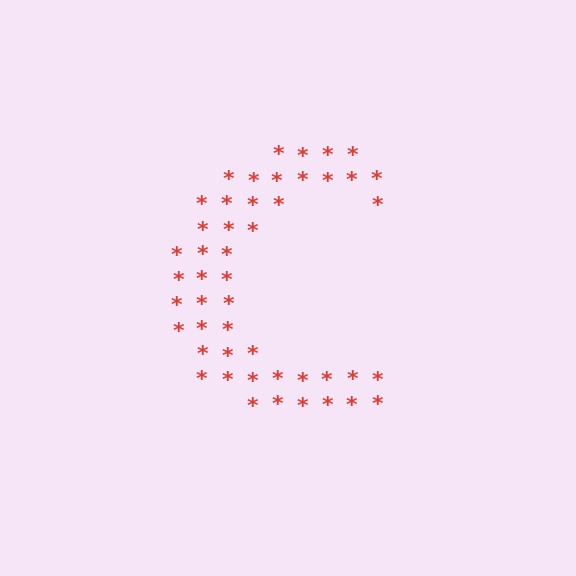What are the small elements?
The small elements are asterisks.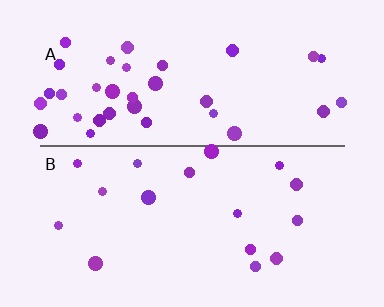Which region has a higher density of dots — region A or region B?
A (the top).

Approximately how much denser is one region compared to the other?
Approximately 2.2× — region A over region B.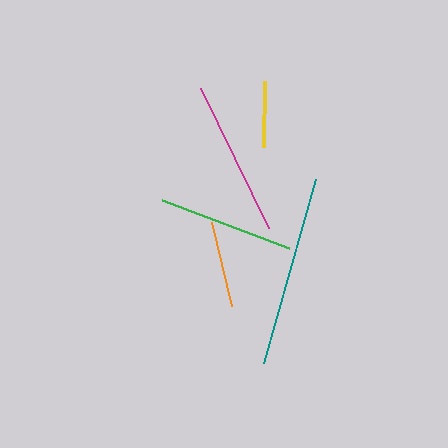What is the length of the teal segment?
The teal segment is approximately 191 pixels long.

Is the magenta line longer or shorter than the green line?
The magenta line is longer than the green line.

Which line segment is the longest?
The teal line is the longest at approximately 191 pixels.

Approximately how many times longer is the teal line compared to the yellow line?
The teal line is approximately 2.9 times the length of the yellow line.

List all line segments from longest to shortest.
From longest to shortest: teal, magenta, green, orange, yellow.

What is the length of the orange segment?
The orange segment is approximately 87 pixels long.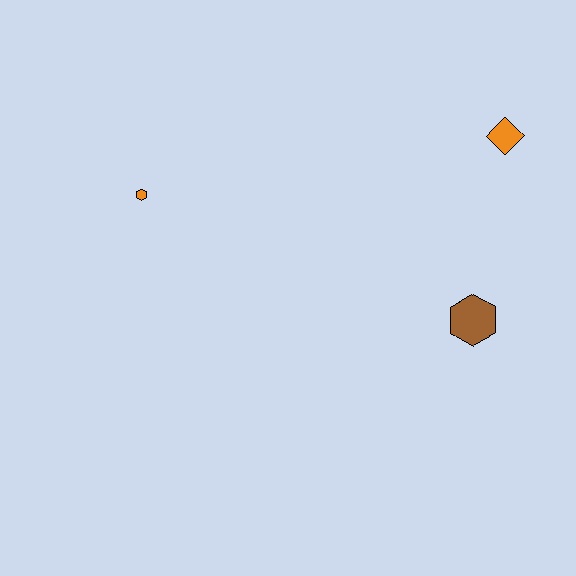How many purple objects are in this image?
There are no purple objects.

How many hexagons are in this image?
There are 2 hexagons.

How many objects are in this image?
There are 3 objects.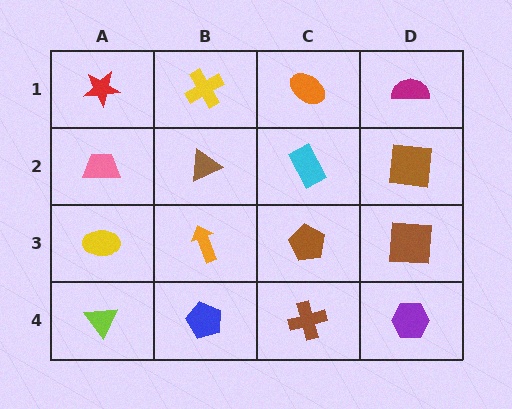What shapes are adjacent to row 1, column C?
A cyan rectangle (row 2, column C), a yellow cross (row 1, column B), a magenta semicircle (row 1, column D).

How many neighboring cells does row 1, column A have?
2.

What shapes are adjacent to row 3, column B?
A brown triangle (row 2, column B), a blue pentagon (row 4, column B), a yellow ellipse (row 3, column A), a brown pentagon (row 3, column C).